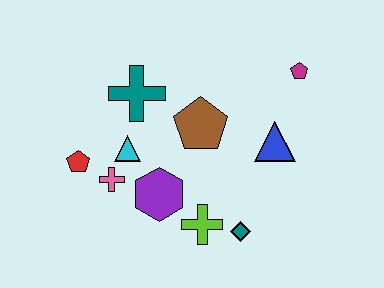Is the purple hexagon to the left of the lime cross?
Yes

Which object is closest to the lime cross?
The teal diamond is closest to the lime cross.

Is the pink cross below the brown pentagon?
Yes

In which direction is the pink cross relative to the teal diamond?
The pink cross is to the left of the teal diamond.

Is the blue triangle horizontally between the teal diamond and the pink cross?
No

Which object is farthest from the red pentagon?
The magenta pentagon is farthest from the red pentagon.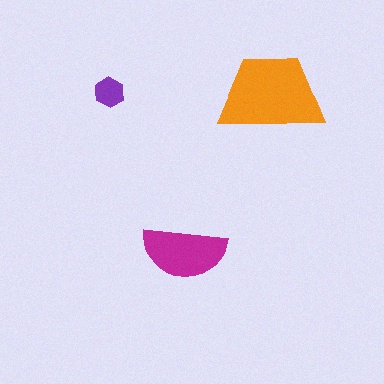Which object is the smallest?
The purple hexagon.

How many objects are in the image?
There are 3 objects in the image.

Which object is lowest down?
The magenta semicircle is bottommost.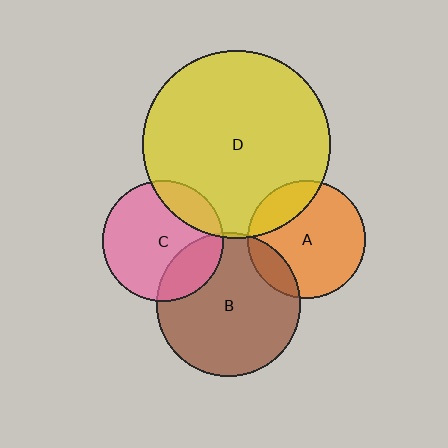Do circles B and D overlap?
Yes.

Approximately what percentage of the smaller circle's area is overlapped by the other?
Approximately 5%.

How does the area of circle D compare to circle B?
Approximately 1.7 times.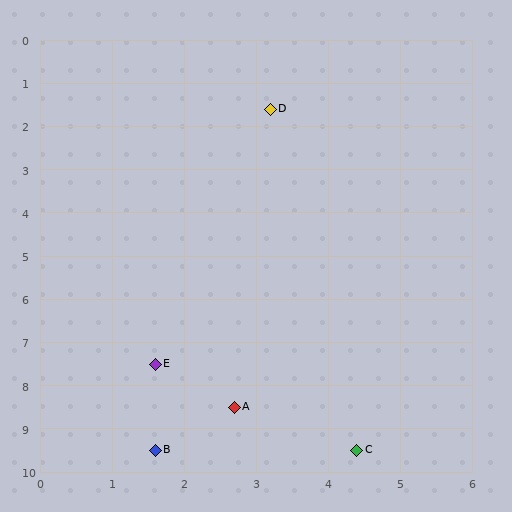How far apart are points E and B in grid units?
Points E and B are about 2.0 grid units apart.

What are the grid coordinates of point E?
Point E is at approximately (1.6, 7.5).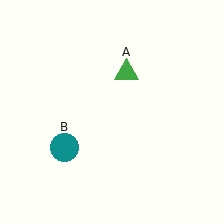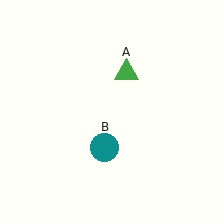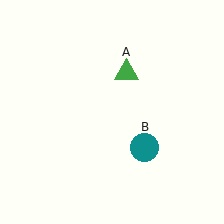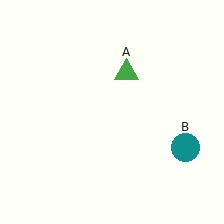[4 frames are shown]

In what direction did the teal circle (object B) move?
The teal circle (object B) moved right.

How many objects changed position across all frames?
1 object changed position: teal circle (object B).